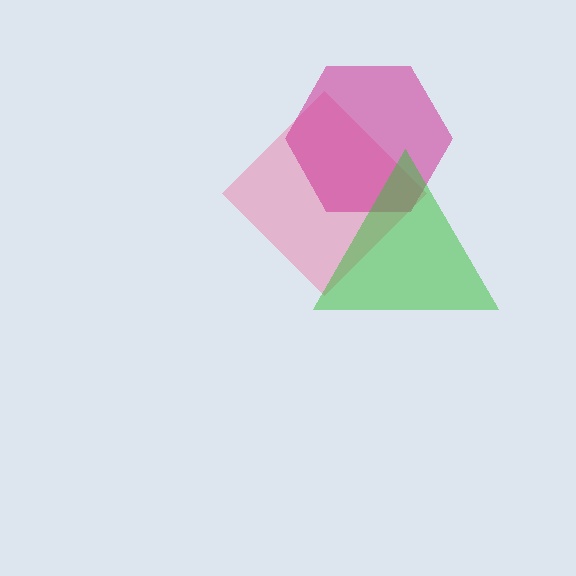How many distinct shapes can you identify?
There are 3 distinct shapes: a pink diamond, a magenta hexagon, a green triangle.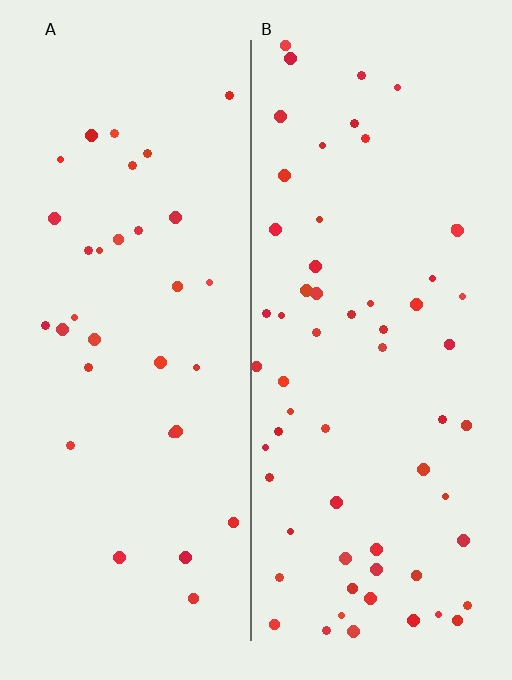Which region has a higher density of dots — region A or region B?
B (the right).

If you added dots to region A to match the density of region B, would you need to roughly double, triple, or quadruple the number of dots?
Approximately double.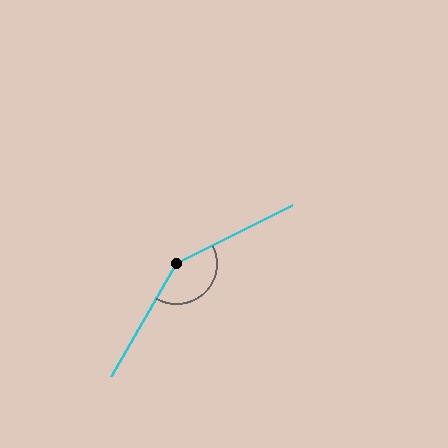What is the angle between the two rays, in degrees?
Approximately 146 degrees.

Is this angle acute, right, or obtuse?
It is obtuse.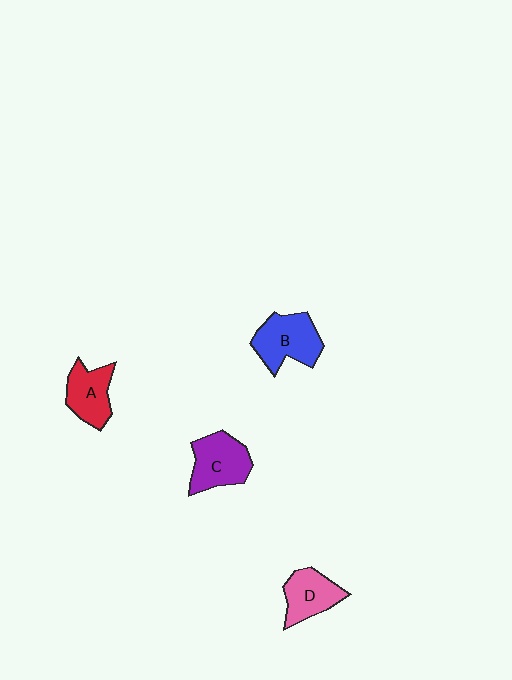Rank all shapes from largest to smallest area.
From largest to smallest: B (blue), C (purple), A (red), D (pink).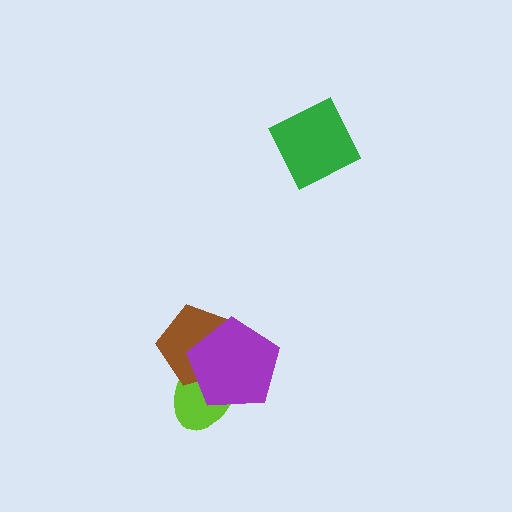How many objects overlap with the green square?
0 objects overlap with the green square.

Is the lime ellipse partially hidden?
Yes, it is partially covered by another shape.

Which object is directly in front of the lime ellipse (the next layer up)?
The brown pentagon is directly in front of the lime ellipse.